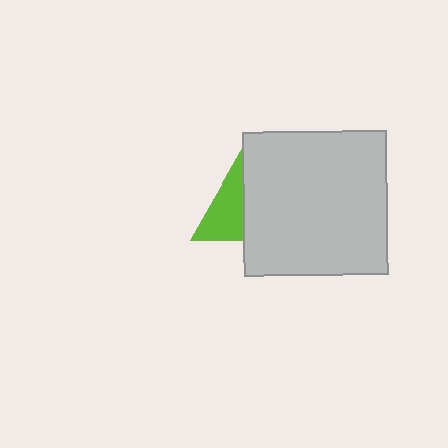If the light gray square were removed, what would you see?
You would see the complete lime triangle.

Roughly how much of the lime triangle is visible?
About half of it is visible (roughly 47%).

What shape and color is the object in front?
The object in front is a light gray square.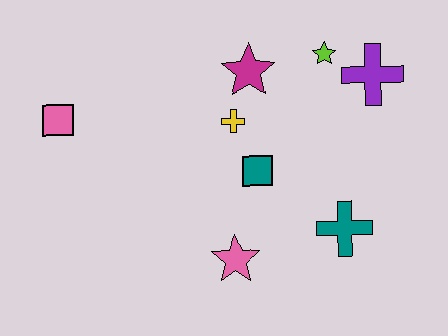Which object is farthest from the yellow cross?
The pink square is farthest from the yellow cross.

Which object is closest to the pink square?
The yellow cross is closest to the pink square.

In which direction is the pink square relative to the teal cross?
The pink square is to the left of the teal cross.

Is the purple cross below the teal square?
No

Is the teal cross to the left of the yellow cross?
No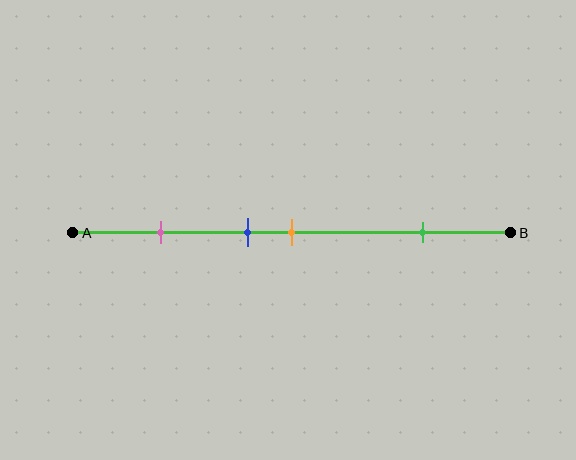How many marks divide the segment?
There are 4 marks dividing the segment.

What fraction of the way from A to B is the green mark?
The green mark is approximately 80% (0.8) of the way from A to B.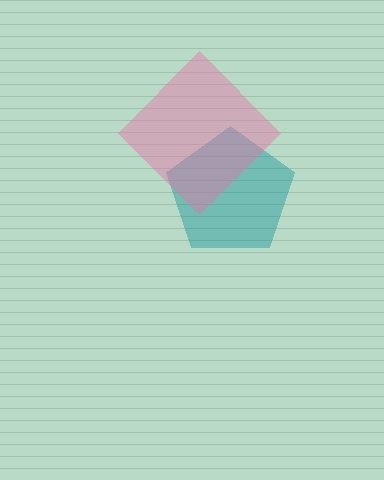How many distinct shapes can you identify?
There are 2 distinct shapes: a teal pentagon, a pink diamond.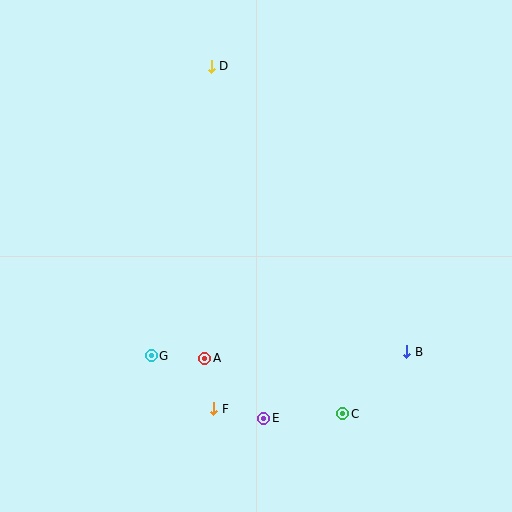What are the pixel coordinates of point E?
Point E is at (264, 418).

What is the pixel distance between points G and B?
The distance between G and B is 256 pixels.